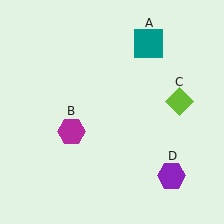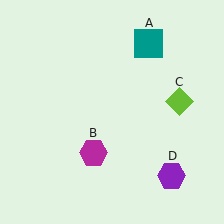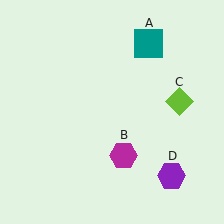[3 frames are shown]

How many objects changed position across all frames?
1 object changed position: magenta hexagon (object B).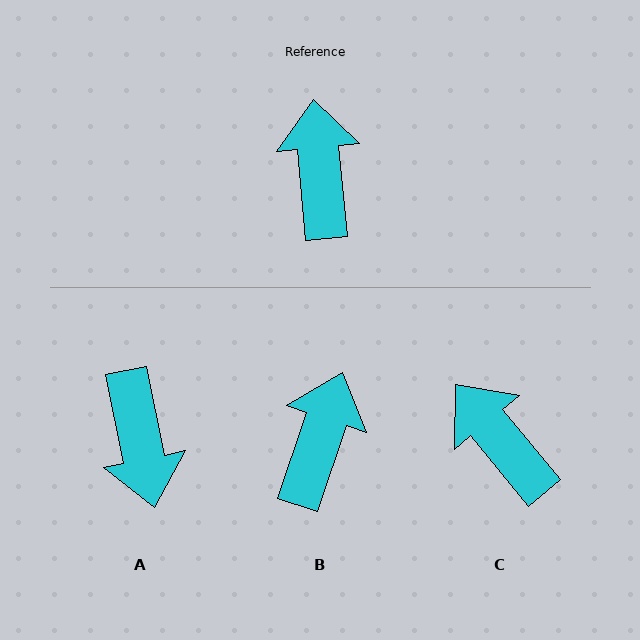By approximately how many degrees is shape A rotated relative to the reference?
Approximately 174 degrees clockwise.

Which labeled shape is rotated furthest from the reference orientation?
A, about 174 degrees away.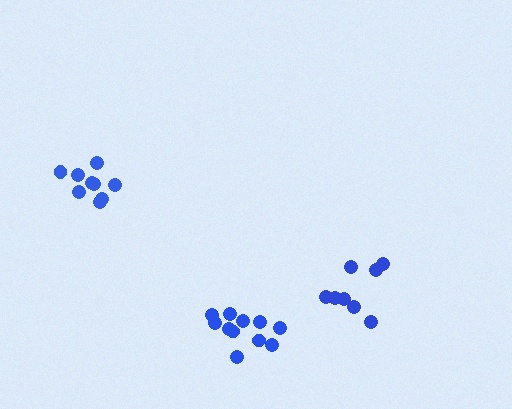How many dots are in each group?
Group 1: 8 dots, Group 2: 9 dots, Group 3: 11 dots (28 total).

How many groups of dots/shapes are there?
There are 3 groups.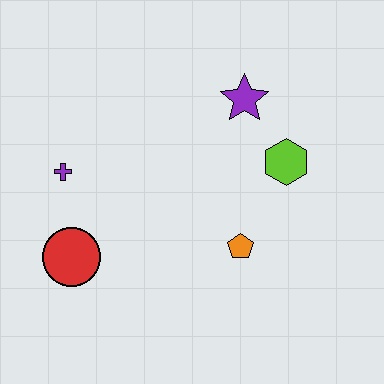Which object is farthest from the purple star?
The red circle is farthest from the purple star.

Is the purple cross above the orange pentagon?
Yes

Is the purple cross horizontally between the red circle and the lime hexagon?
No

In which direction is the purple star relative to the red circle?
The purple star is to the right of the red circle.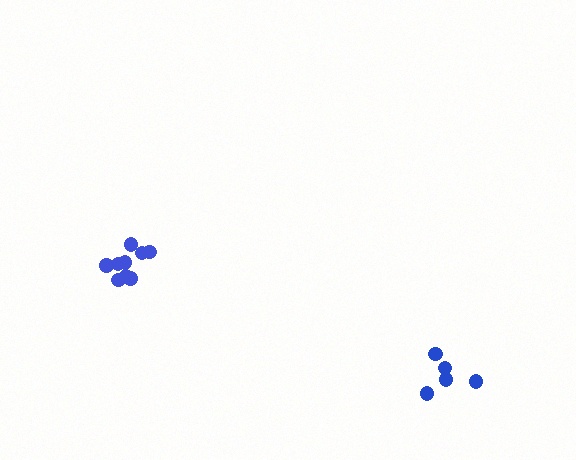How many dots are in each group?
Group 1: 5 dots, Group 2: 9 dots (14 total).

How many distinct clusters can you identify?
There are 2 distinct clusters.